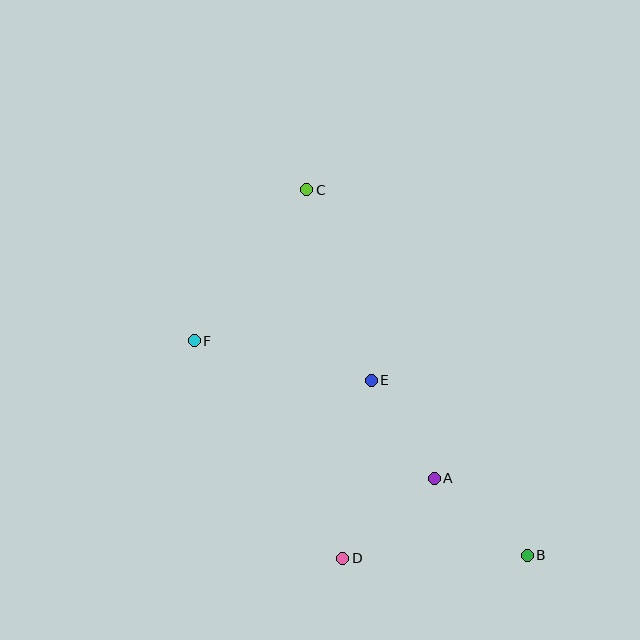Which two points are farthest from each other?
Points B and C are farthest from each other.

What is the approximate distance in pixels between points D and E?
The distance between D and E is approximately 180 pixels.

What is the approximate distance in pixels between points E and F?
The distance between E and F is approximately 181 pixels.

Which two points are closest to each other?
Points A and E are closest to each other.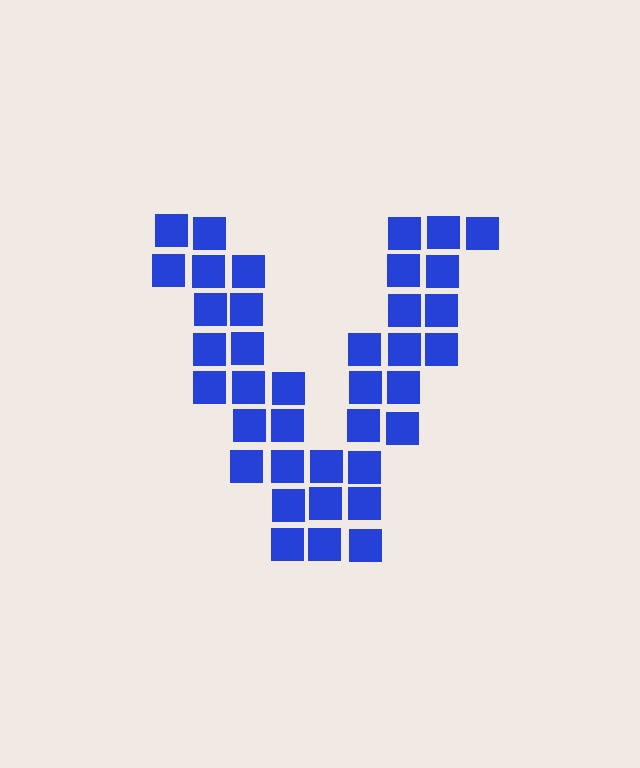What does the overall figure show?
The overall figure shows the letter V.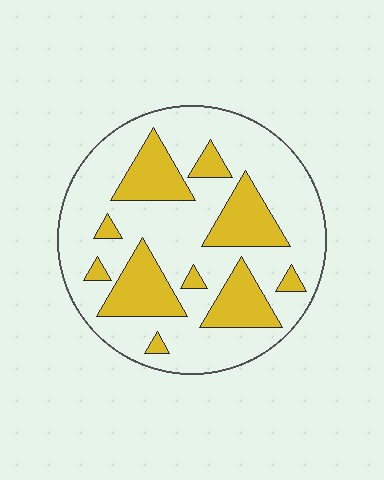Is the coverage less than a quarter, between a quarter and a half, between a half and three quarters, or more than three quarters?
Between a quarter and a half.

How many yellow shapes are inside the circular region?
10.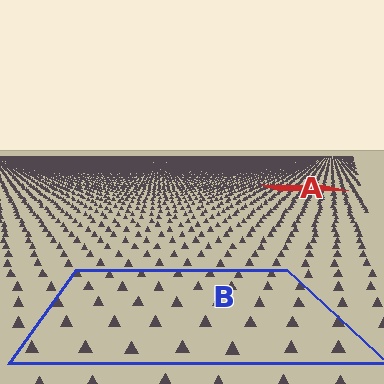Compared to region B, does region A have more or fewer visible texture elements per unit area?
Region A has more texture elements per unit area — they are packed more densely because it is farther away.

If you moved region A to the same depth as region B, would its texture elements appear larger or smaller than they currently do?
They would appear larger. At a closer depth, the same texture elements are projected at a bigger on-screen size.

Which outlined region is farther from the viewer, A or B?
Region A is farther from the viewer — the texture elements inside it appear smaller and more densely packed.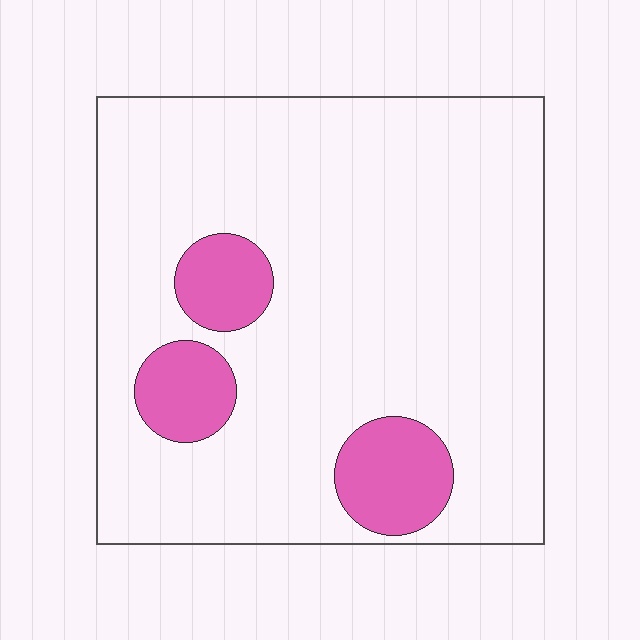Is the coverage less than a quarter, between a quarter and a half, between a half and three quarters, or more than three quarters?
Less than a quarter.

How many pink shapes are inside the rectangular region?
3.